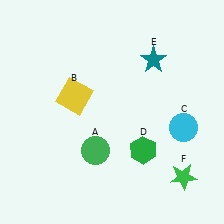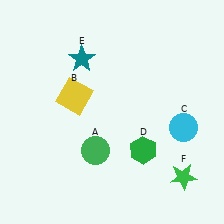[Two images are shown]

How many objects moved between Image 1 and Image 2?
1 object moved between the two images.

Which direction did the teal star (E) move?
The teal star (E) moved left.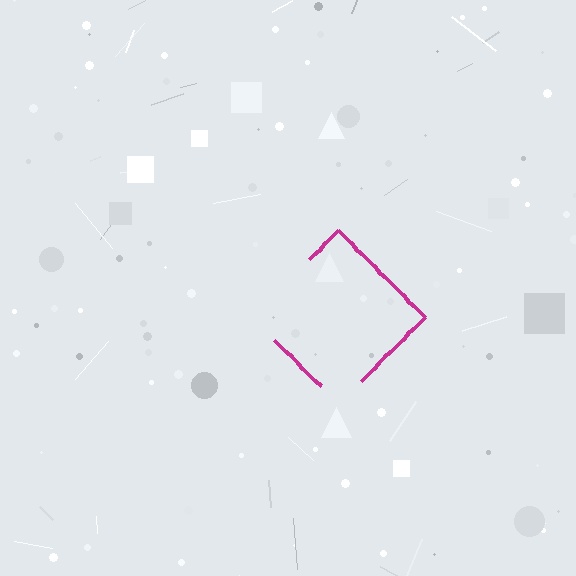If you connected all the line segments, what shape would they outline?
They would outline a diamond.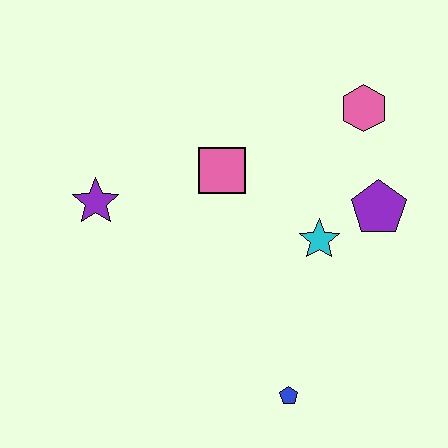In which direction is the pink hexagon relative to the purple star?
The pink hexagon is to the right of the purple star.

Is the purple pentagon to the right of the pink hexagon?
Yes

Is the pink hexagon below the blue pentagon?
No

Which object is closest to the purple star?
The pink square is closest to the purple star.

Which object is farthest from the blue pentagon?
The pink hexagon is farthest from the blue pentagon.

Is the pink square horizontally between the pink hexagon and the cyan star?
No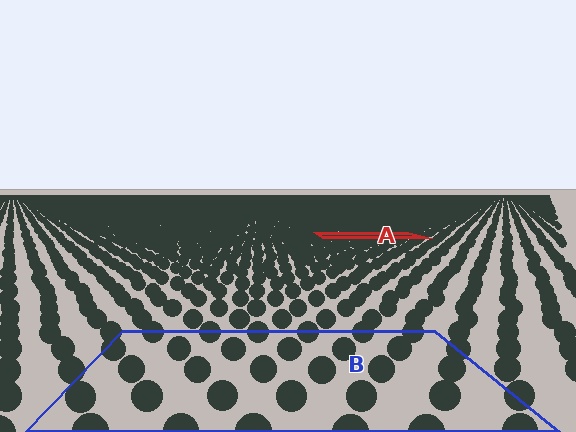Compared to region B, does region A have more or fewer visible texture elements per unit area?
Region A has more texture elements per unit area — they are packed more densely because it is farther away.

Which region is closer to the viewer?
Region B is closer. The texture elements there are larger and more spread out.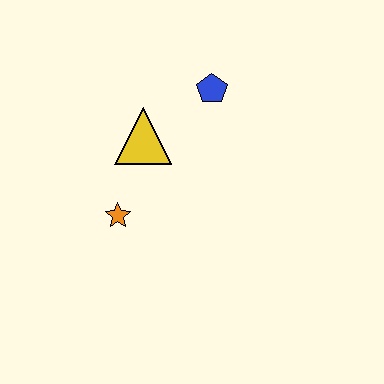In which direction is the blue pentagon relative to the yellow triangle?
The blue pentagon is to the right of the yellow triangle.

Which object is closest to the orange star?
The yellow triangle is closest to the orange star.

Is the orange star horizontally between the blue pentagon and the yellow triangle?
No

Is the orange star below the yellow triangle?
Yes